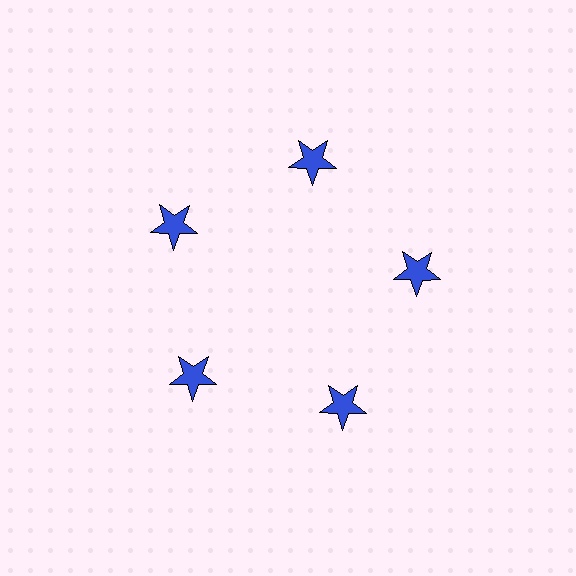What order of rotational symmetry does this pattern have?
This pattern has 5-fold rotational symmetry.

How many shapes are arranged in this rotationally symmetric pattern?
There are 5 shapes, arranged in 5 groups of 1.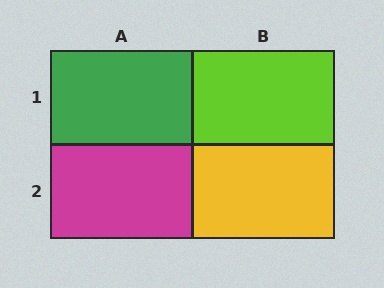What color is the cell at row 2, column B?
Yellow.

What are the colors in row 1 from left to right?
Green, lime.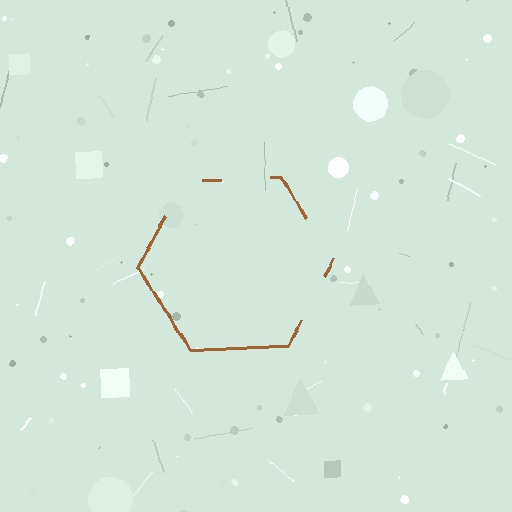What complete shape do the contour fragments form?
The contour fragments form a hexagon.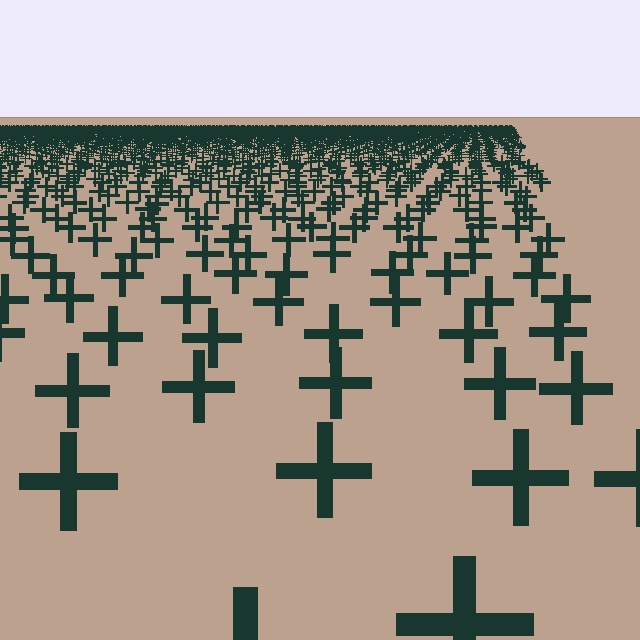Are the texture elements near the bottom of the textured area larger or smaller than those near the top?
Larger. Near the bottom, elements are closer to the viewer and appear at a bigger on-screen size.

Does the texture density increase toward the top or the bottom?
Density increases toward the top.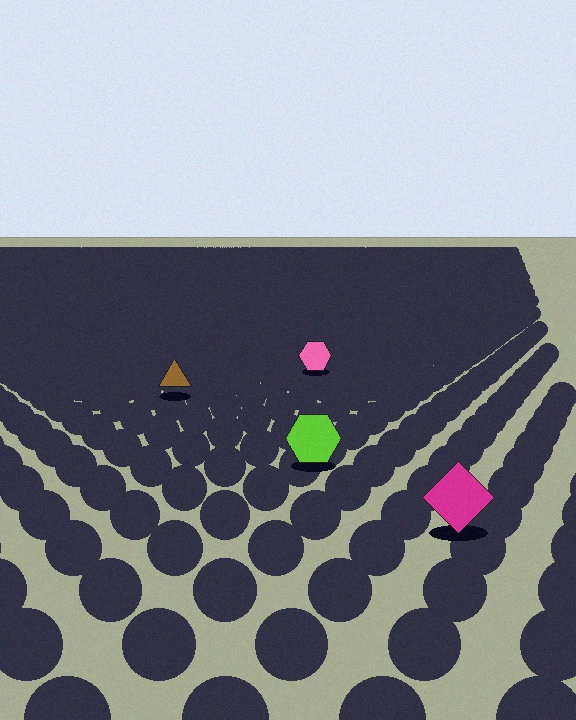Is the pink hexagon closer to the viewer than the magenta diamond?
No. The magenta diamond is closer — you can tell from the texture gradient: the ground texture is coarser near it.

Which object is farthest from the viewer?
The pink hexagon is farthest from the viewer. It appears smaller and the ground texture around it is denser.